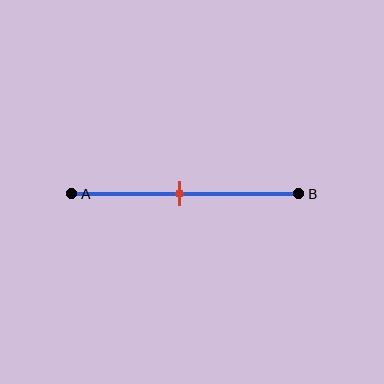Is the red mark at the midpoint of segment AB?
Yes, the mark is approximately at the midpoint.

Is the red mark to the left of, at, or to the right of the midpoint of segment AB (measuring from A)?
The red mark is approximately at the midpoint of segment AB.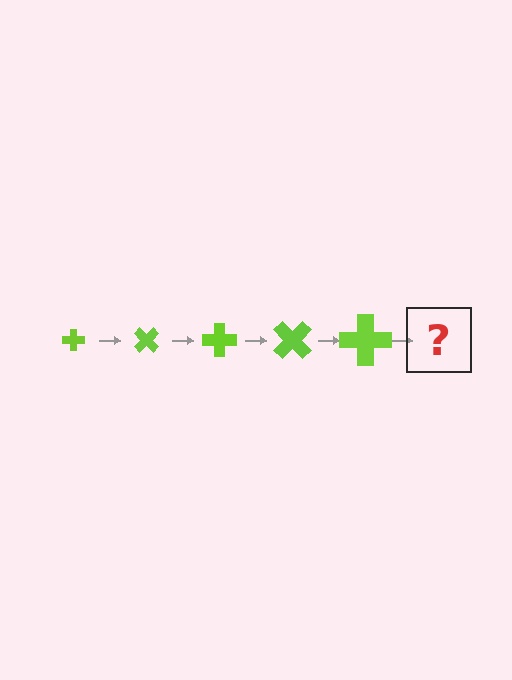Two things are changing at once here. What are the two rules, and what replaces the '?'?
The two rules are that the cross grows larger each step and it rotates 45 degrees each step. The '?' should be a cross, larger than the previous one and rotated 225 degrees from the start.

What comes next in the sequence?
The next element should be a cross, larger than the previous one and rotated 225 degrees from the start.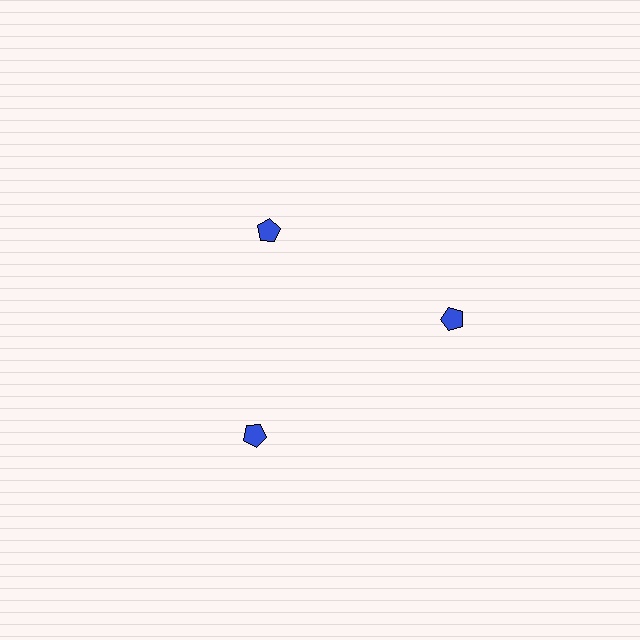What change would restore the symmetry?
The symmetry would be restored by moving it outward, back onto the ring so that all 3 pentagons sit at equal angles and equal distance from the center.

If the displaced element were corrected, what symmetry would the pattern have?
It would have 3-fold rotational symmetry — the pattern would map onto itself every 120 degrees.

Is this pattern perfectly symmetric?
No. The 3 blue pentagons are arranged in a ring, but one element near the 11 o'clock position is pulled inward toward the center, breaking the 3-fold rotational symmetry.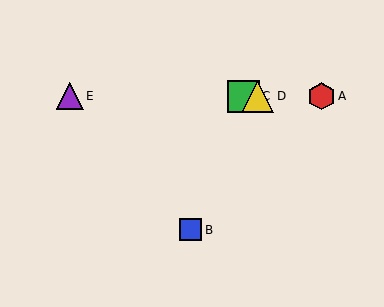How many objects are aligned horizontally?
4 objects (A, C, D, E) are aligned horizontally.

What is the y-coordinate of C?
Object C is at y≈96.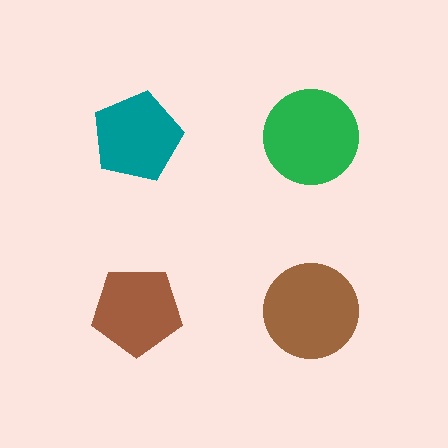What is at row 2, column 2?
A brown circle.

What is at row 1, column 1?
A teal pentagon.